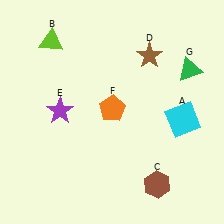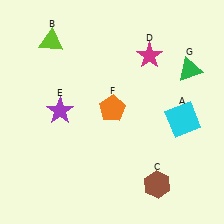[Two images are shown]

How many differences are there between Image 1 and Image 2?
There is 1 difference between the two images.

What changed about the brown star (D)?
In Image 1, D is brown. In Image 2, it changed to magenta.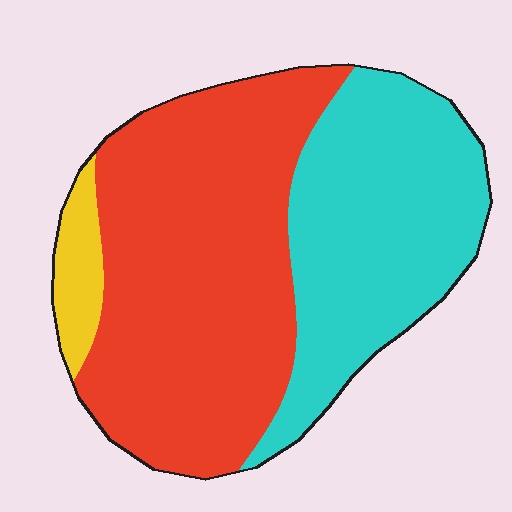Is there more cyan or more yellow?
Cyan.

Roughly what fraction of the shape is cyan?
Cyan takes up about three eighths (3/8) of the shape.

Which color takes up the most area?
Red, at roughly 55%.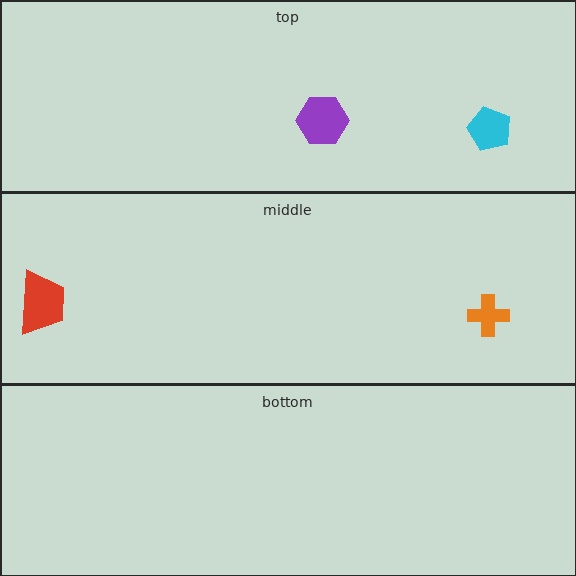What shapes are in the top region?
The cyan pentagon, the purple hexagon.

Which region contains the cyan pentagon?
The top region.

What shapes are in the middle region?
The red trapezoid, the orange cross.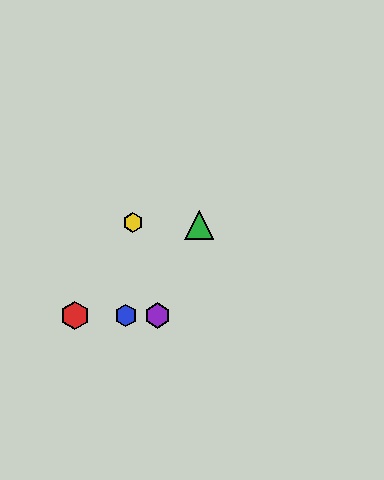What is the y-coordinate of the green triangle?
The green triangle is at y≈225.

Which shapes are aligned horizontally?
The red hexagon, the blue hexagon, the purple hexagon are aligned horizontally.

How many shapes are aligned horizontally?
3 shapes (the red hexagon, the blue hexagon, the purple hexagon) are aligned horizontally.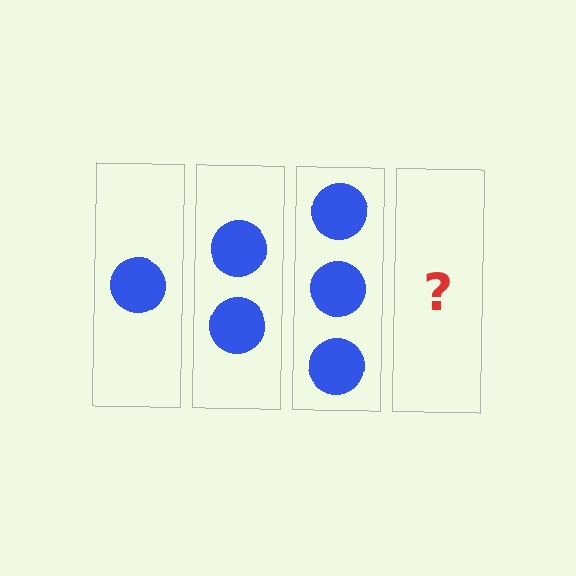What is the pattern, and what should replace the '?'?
The pattern is that each step adds one more circle. The '?' should be 4 circles.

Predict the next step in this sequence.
The next step is 4 circles.